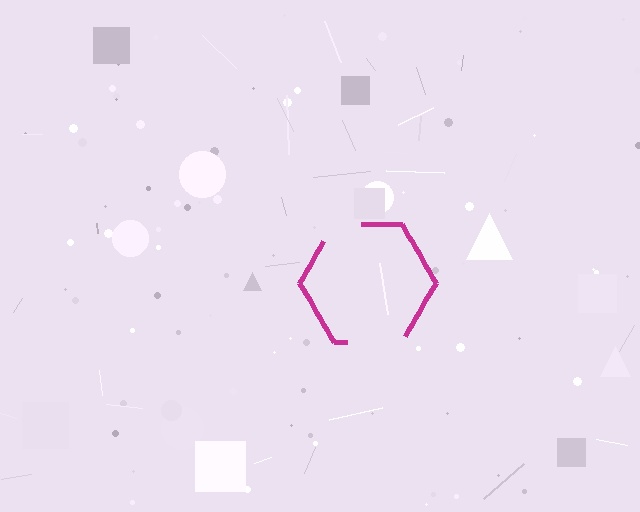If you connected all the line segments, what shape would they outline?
They would outline a hexagon.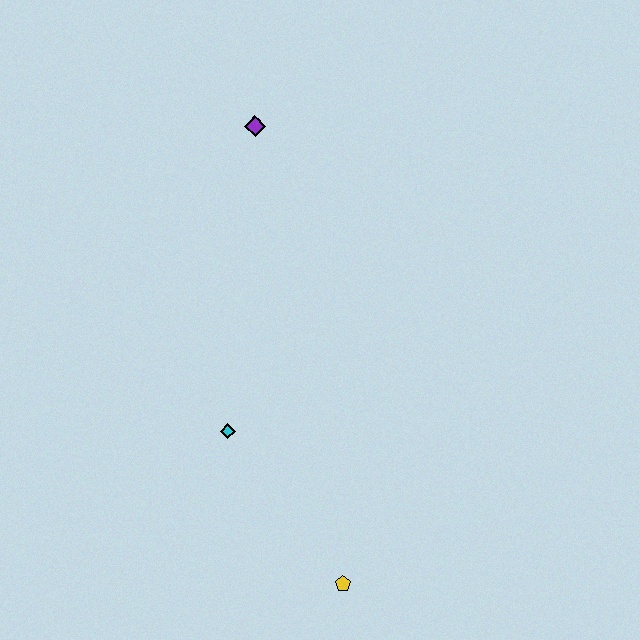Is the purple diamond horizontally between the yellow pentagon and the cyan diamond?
Yes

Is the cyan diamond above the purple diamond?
No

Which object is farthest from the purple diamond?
The yellow pentagon is farthest from the purple diamond.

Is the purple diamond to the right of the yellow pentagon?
No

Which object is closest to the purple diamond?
The cyan diamond is closest to the purple diamond.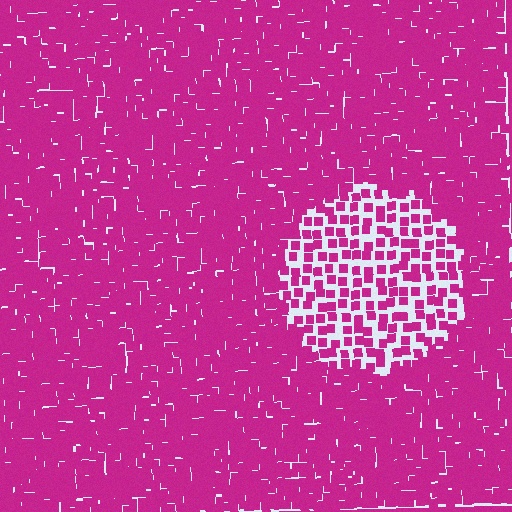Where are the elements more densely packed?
The elements are more densely packed outside the circle boundary.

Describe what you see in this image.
The image contains small magenta elements arranged at two different densities. A circle-shaped region is visible where the elements are less densely packed than the surrounding area.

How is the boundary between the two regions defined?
The boundary is defined by a change in element density (approximately 2.4x ratio). All elements are the same color, size, and shape.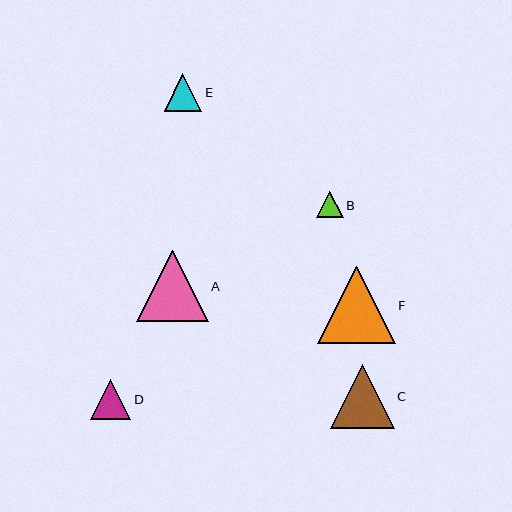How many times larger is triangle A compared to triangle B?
Triangle A is approximately 2.7 times the size of triangle B.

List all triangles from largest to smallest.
From largest to smallest: F, A, C, D, E, B.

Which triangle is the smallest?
Triangle B is the smallest with a size of approximately 27 pixels.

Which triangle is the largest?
Triangle F is the largest with a size of approximately 77 pixels.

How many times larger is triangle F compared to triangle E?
Triangle F is approximately 2.1 times the size of triangle E.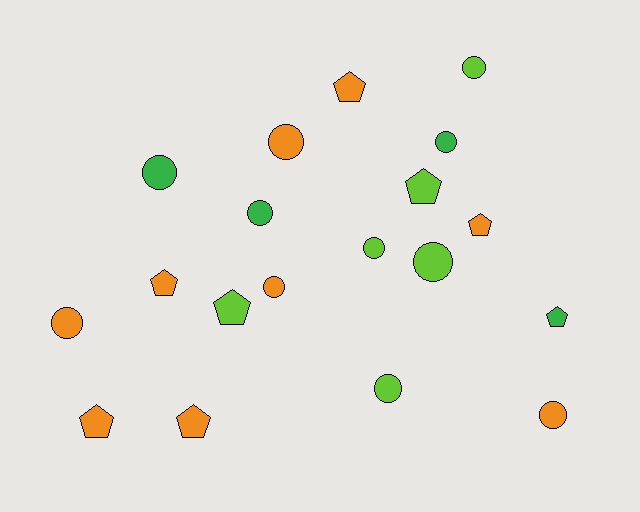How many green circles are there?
There are 3 green circles.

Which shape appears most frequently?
Circle, with 11 objects.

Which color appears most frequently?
Orange, with 9 objects.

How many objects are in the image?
There are 19 objects.